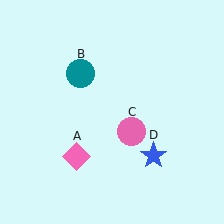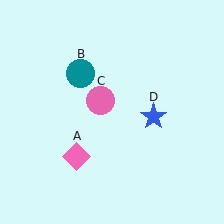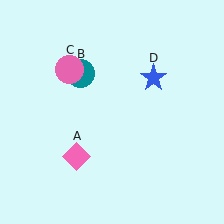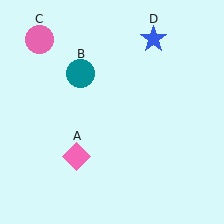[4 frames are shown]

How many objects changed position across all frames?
2 objects changed position: pink circle (object C), blue star (object D).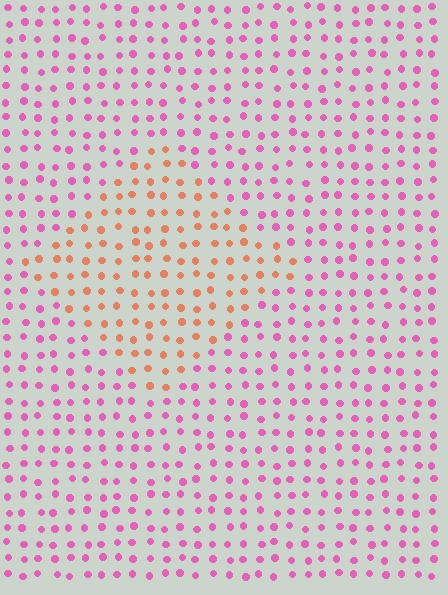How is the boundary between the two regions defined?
The boundary is defined purely by a slight shift in hue (about 56 degrees). Spacing, size, and orientation are identical on both sides.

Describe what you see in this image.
The image is filled with small pink elements in a uniform arrangement. A diamond-shaped region is visible where the elements are tinted to a slightly different hue, forming a subtle color boundary.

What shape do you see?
I see a diamond.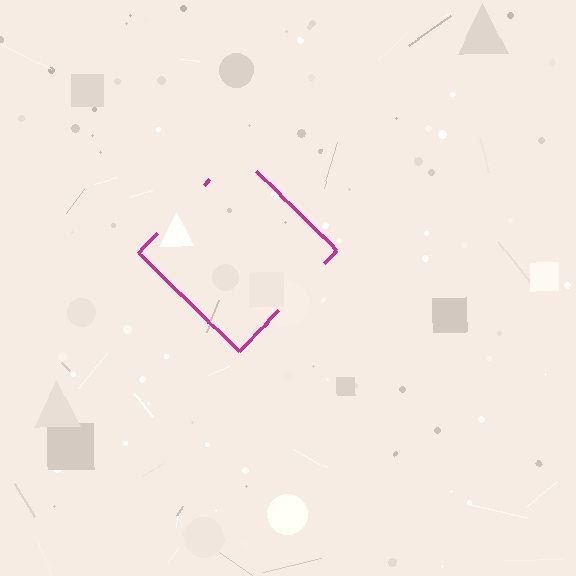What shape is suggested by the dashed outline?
The dashed outline suggests a diamond.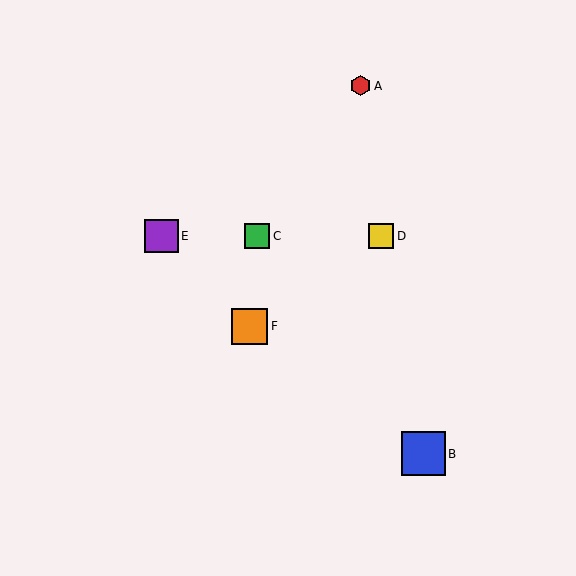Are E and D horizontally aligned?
Yes, both are at y≈236.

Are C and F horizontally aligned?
No, C is at y≈236 and F is at y≈326.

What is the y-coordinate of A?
Object A is at y≈86.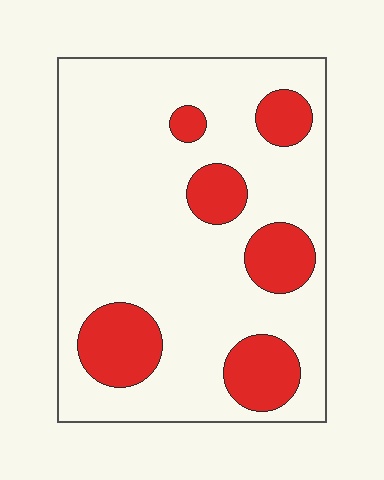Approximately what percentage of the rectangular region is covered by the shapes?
Approximately 20%.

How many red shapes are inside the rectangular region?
6.